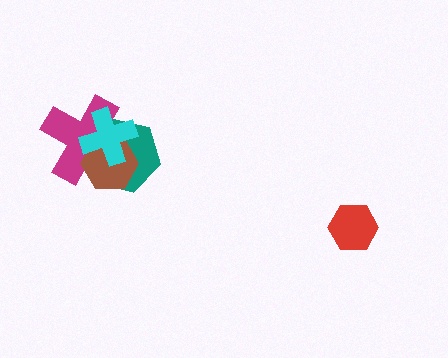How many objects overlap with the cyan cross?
3 objects overlap with the cyan cross.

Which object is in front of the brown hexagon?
The cyan cross is in front of the brown hexagon.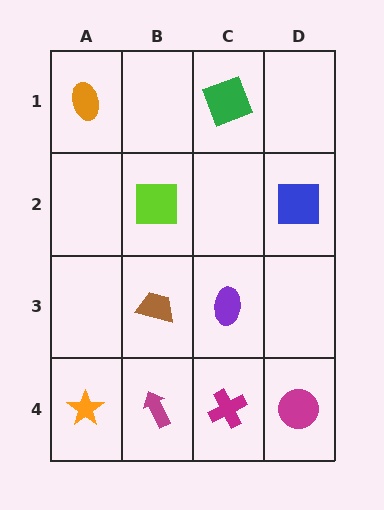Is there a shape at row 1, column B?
No, that cell is empty.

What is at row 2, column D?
A blue square.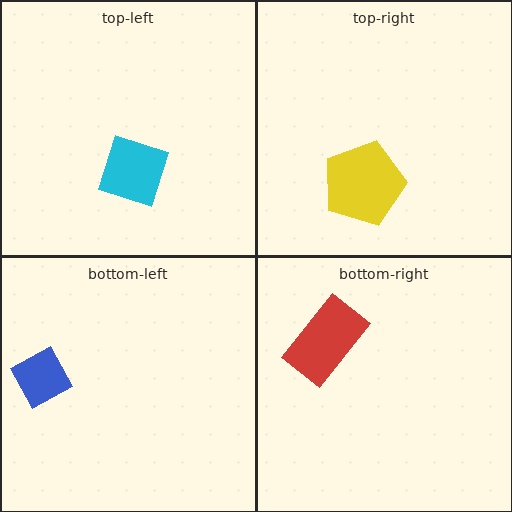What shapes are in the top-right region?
The yellow pentagon.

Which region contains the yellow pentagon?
The top-right region.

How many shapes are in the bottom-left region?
1.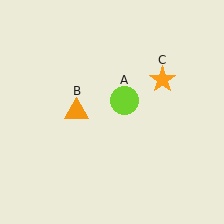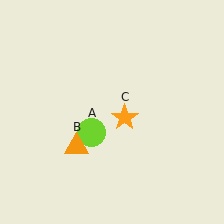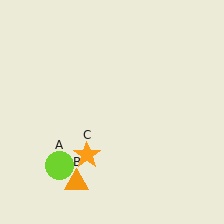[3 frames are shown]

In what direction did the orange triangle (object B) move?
The orange triangle (object B) moved down.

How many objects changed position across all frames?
3 objects changed position: lime circle (object A), orange triangle (object B), orange star (object C).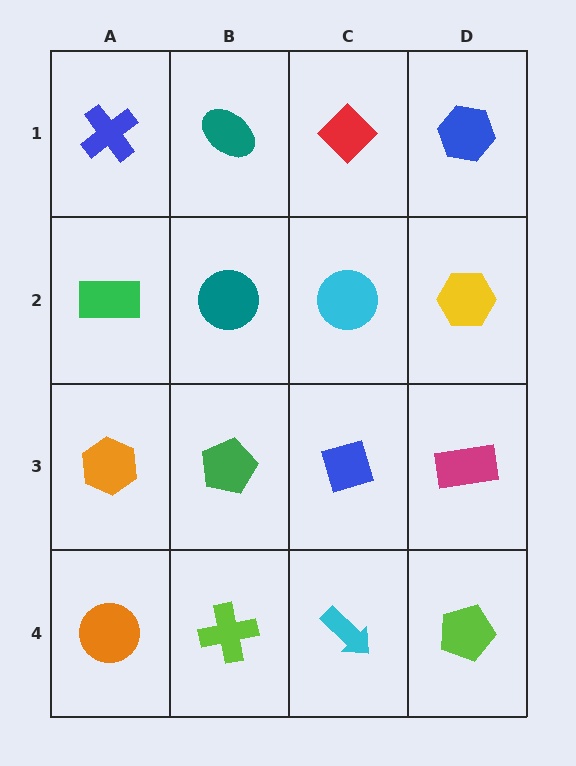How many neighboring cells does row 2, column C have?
4.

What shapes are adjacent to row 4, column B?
A green pentagon (row 3, column B), an orange circle (row 4, column A), a cyan arrow (row 4, column C).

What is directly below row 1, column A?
A green rectangle.